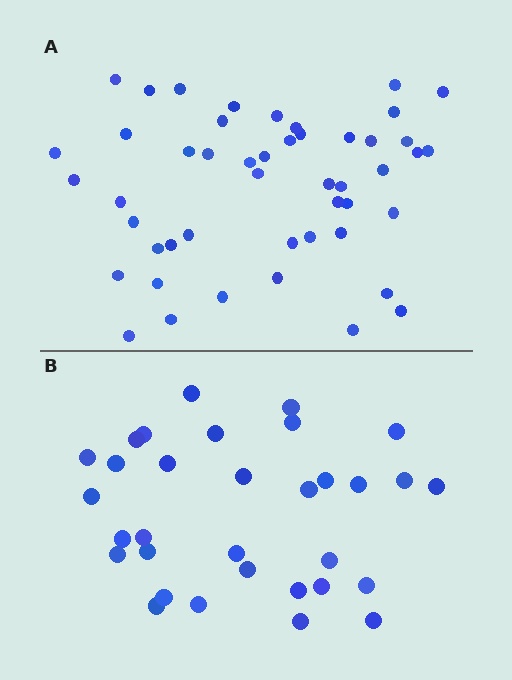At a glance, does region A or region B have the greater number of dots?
Region A (the top region) has more dots.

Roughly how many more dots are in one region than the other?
Region A has approximately 15 more dots than region B.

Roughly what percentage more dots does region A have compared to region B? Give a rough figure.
About 50% more.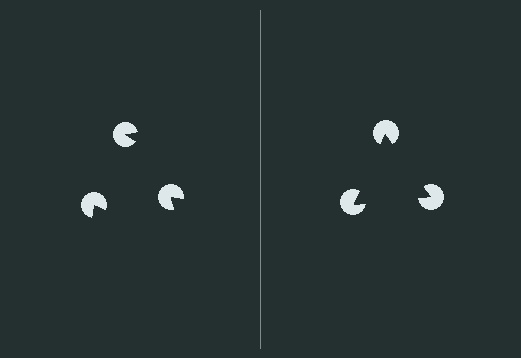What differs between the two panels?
The pac-man discs are positioned identically on both sides; only the wedge orientations differ. On the right they align to a triangle; on the left they are misaligned.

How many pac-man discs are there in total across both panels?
6 — 3 on each side.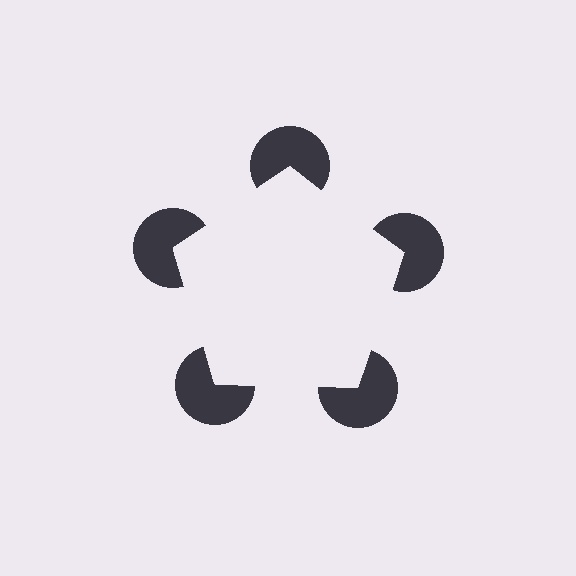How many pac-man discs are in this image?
There are 5 — one at each vertex of the illusory pentagon.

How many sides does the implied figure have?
5 sides.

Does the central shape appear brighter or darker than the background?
It typically appears slightly brighter than the background, even though no actual brightness change is drawn.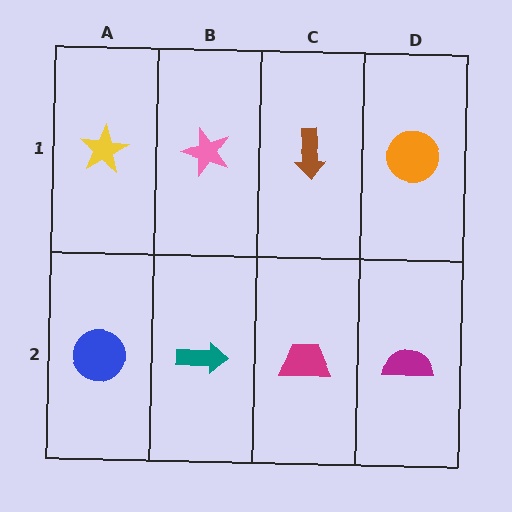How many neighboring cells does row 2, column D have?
2.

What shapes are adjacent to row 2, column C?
A brown arrow (row 1, column C), a teal arrow (row 2, column B), a magenta semicircle (row 2, column D).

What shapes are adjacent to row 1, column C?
A magenta trapezoid (row 2, column C), a pink star (row 1, column B), an orange circle (row 1, column D).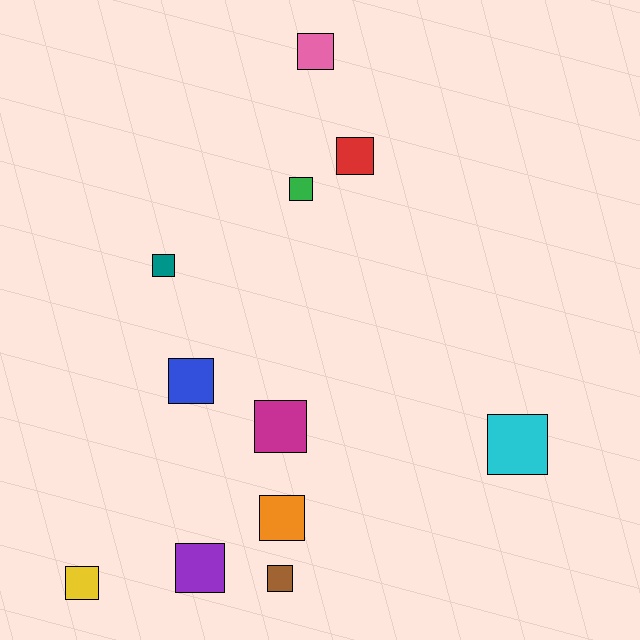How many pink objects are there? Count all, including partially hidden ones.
There is 1 pink object.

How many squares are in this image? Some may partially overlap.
There are 11 squares.